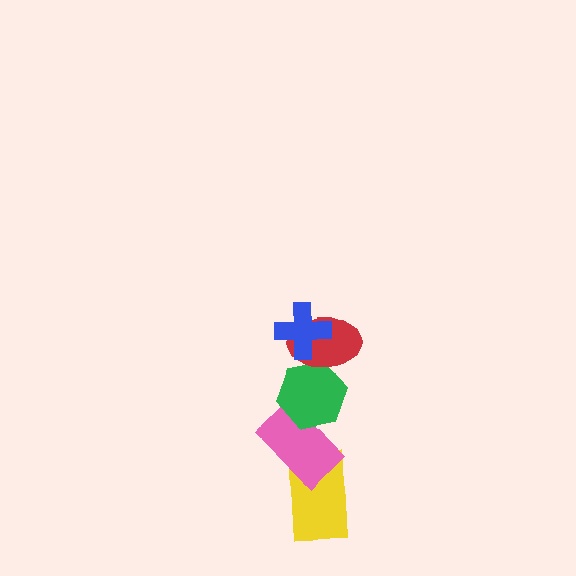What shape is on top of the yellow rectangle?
The pink rectangle is on top of the yellow rectangle.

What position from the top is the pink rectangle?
The pink rectangle is 4th from the top.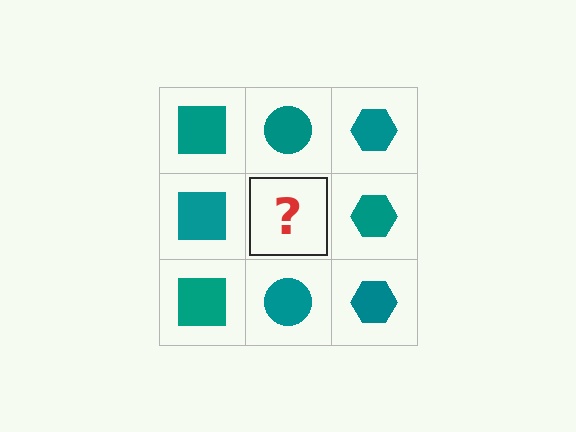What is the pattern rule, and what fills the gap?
The rule is that each column has a consistent shape. The gap should be filled with a teal circle.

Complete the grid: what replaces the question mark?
The question mark should be replaced with a teal circle.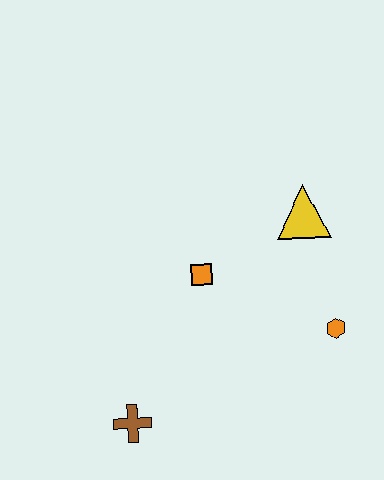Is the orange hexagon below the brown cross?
No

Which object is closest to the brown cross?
The orange square is closest to the brown cross.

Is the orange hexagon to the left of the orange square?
No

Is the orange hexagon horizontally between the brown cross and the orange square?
No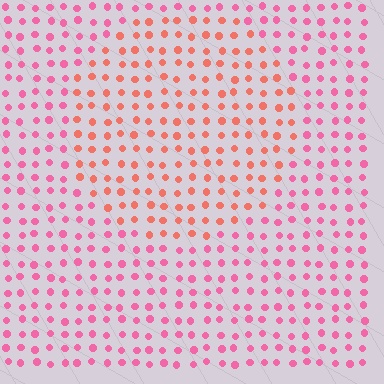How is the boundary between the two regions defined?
The boundary is defined purely by a slight shift in hue (about 32 degrees). Spacing, size, and orientation are identical on both sides.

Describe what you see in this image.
The image is filled with small pink elements in a uniform arrangement. A circle-shaped region is visible where the elements are tinted to a slightly different hue, forming a subtle color boundary.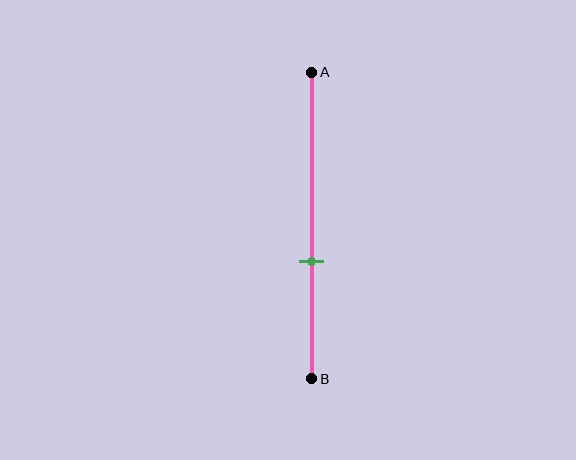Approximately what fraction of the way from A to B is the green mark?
The green mark is approximately 60% of the way from A to B.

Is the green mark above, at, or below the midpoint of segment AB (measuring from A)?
The green mark is below the midpoint of segment AB.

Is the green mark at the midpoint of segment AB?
No, the mark is at about 60% from A, not at the 50% midpoint.